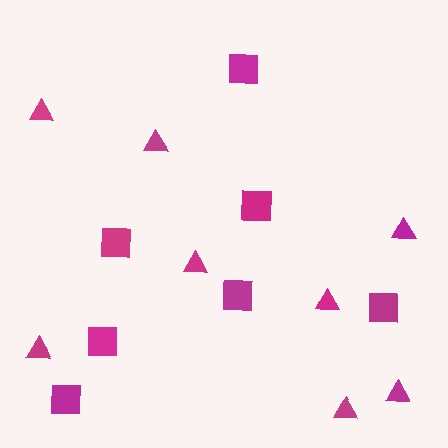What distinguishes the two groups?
There are 2 groups: one group of squares (7) and one group of triangles (8).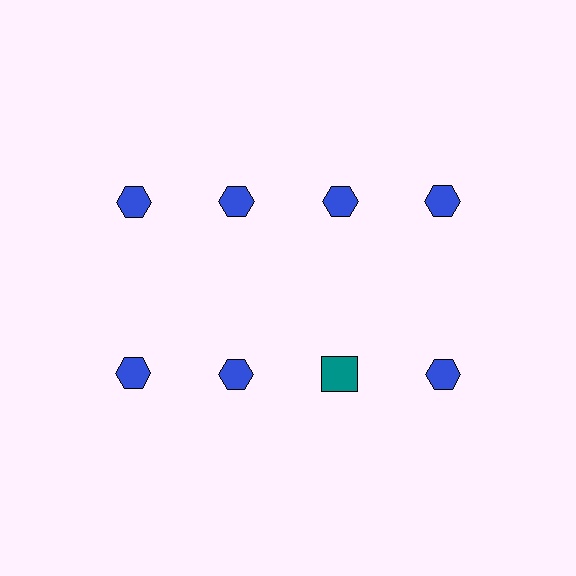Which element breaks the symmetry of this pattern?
The teal square in the second row, center column breaks the symmetry. All other shapes are blue hexagons.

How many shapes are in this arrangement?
There are 8 shapes arranged in a grid pattern.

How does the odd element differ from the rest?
It differs in both color (teal instead of blue) and shape (square instead of hexagon).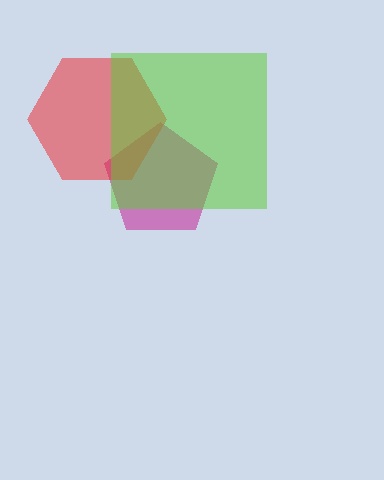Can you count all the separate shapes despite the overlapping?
Yes, there are 3 separate shapes.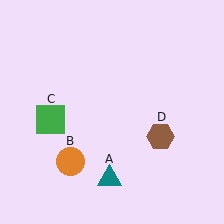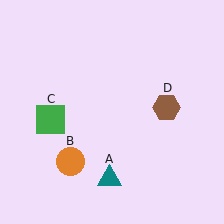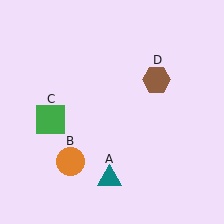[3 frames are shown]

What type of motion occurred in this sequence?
The brown hexagon (object D) rotated counterclockwise around the center of the scene.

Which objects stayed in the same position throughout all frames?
Teal triangle (object A) and orange circle (object B) and green square (object C) remained stationary.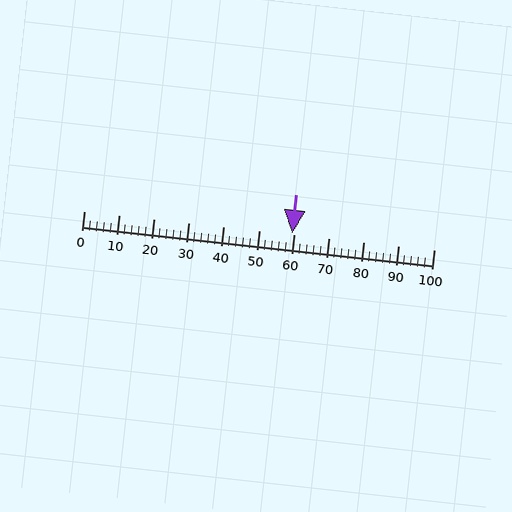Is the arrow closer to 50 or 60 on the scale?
The arrow is closer to 60.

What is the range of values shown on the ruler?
The ruler shows values from 0 to 100.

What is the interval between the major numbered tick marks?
The major tick marks are spaced 10 units apart.